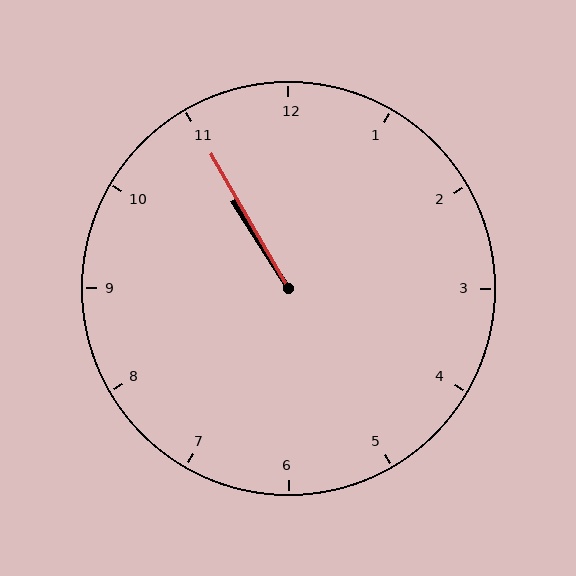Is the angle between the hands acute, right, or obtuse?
It is acute.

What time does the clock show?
10:55.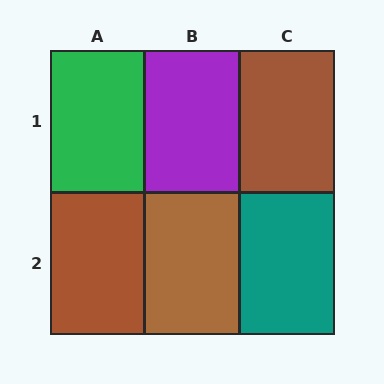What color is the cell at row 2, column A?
Brown.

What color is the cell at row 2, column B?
Brown.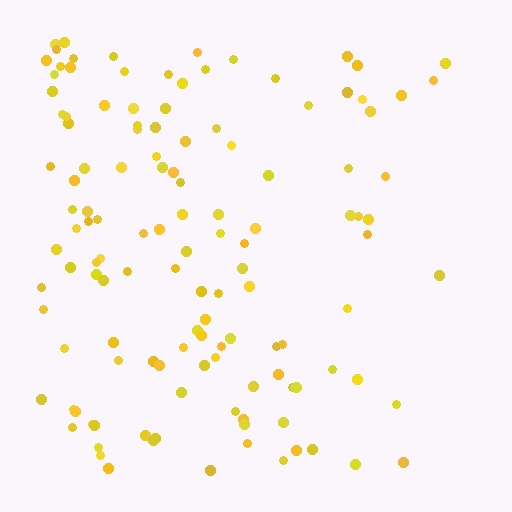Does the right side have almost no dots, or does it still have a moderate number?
Still a moderate number, just noticeably fewer than the left.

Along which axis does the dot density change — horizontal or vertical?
Horizontal.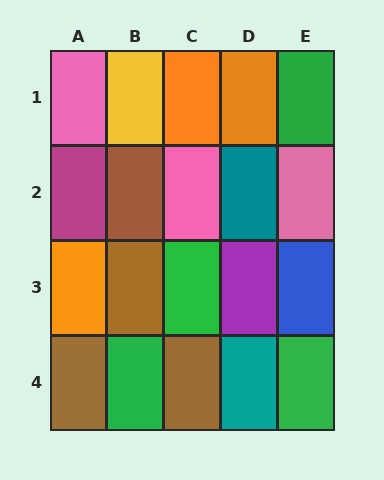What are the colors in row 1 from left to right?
Pink, yellow, orange, orange, green.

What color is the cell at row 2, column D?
Teal.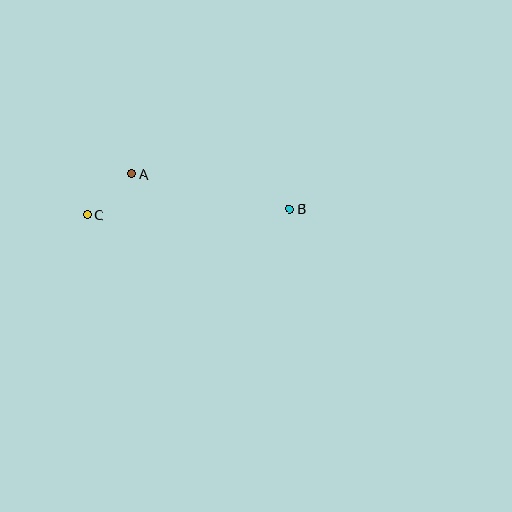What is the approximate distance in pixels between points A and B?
The distance between A and B is approximately 163 pixels.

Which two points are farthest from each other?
Points B and C are farthest from each other.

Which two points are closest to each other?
Points A and C are closest to each other.